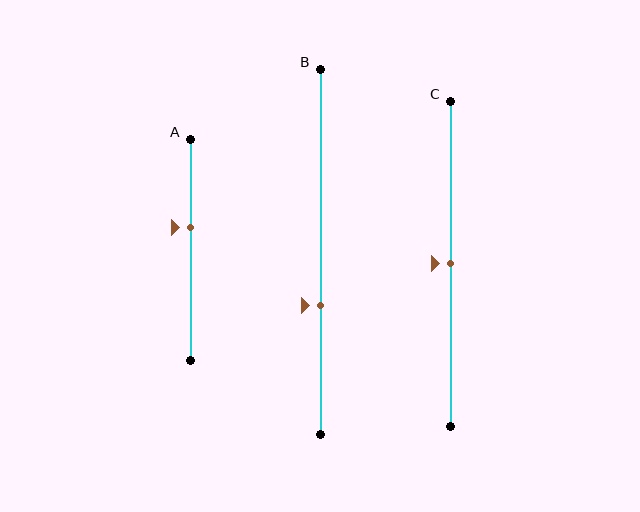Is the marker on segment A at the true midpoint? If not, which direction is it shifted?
No, the marker on segment A is shifted upward by about 10% of the segment length.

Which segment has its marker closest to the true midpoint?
Segment C has its marker closest to the true midpoint.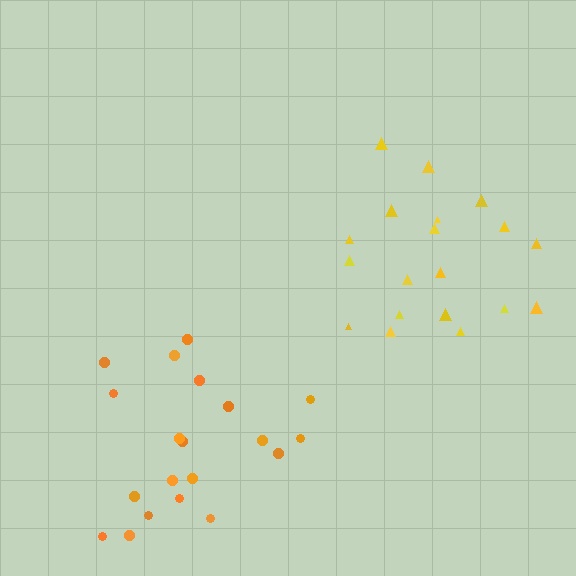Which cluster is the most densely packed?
Yellow.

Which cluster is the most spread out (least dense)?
Orange.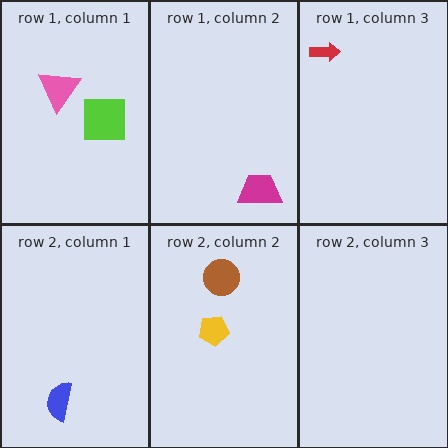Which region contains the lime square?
The row 1, column 1 region.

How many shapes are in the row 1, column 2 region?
1.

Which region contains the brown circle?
The row 2, column 2 region.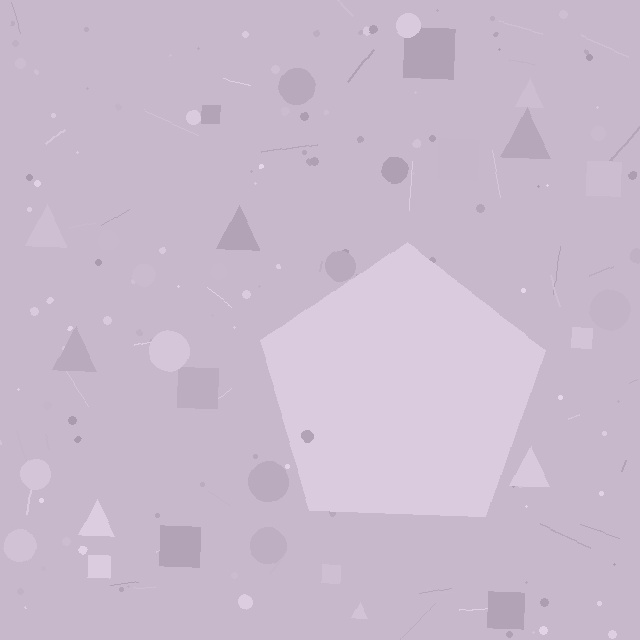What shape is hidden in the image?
A pentagon is hidden in the image.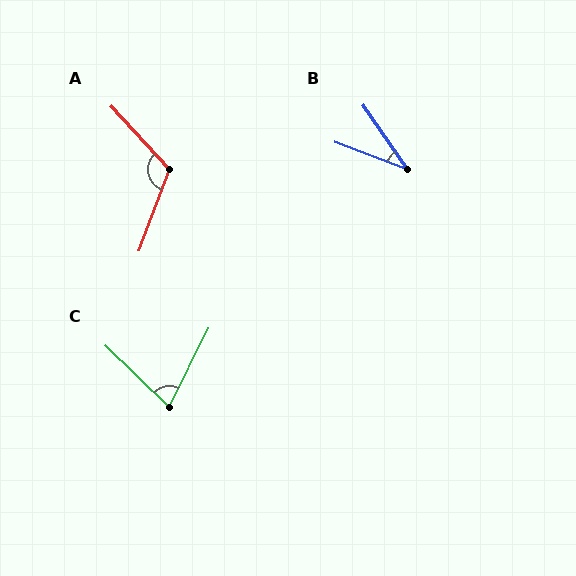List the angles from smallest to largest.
B (35°), C (73°), A (117°).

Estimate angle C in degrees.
Approximately 73 degrees.